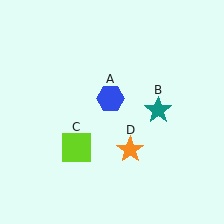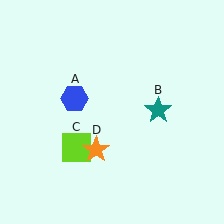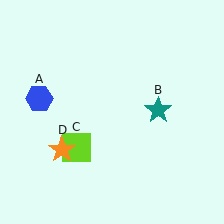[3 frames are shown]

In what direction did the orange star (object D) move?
The orange star (object D) moved left.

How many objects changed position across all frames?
2 objects changed position: blue hexagon (object A), orange star (object D).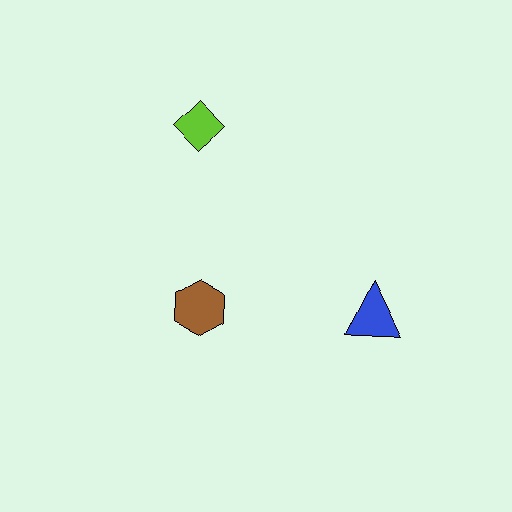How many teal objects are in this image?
There are no teal objects.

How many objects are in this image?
There are 3 objects.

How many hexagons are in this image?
There is 1 hexagon.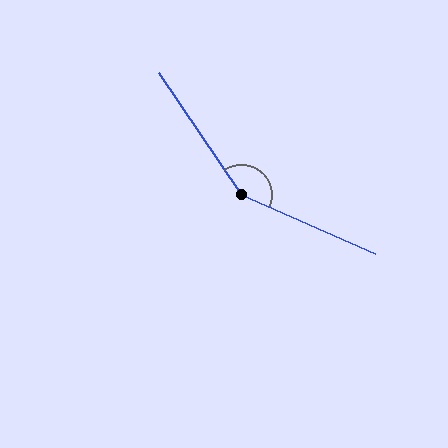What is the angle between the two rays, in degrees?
Approximately 148 degrees.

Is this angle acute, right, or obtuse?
It is obtuse.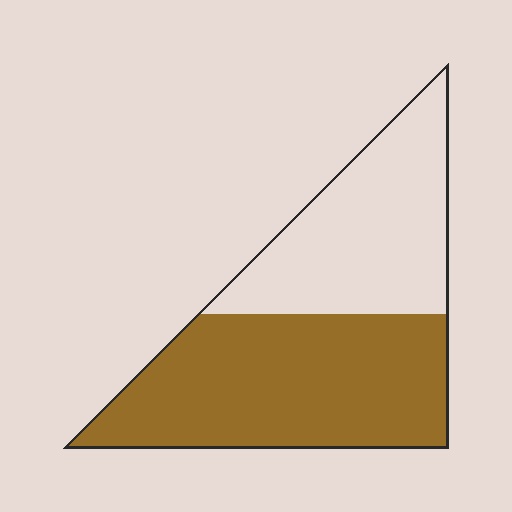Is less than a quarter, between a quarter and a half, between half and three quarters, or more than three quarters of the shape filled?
Between half and three quarters.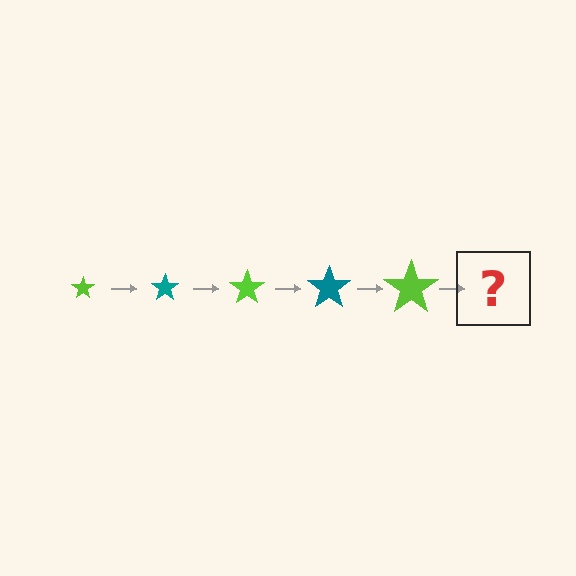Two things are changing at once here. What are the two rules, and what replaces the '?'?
The two rules are that the star grows larger each step and the color cycles through lime and teal. The '?' should be a teal star, larger than the previous one.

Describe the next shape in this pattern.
It should be a teal star, larger than the previous one.